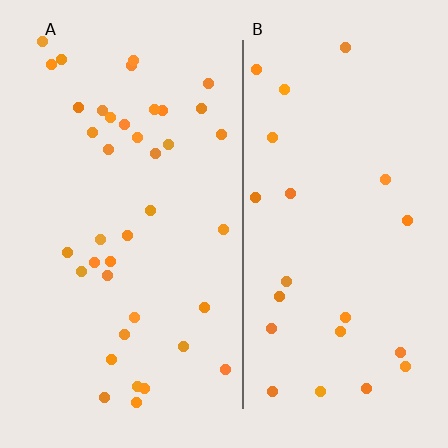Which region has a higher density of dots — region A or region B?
A (the left).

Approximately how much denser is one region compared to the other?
Approximately 1.7× — region A over region B.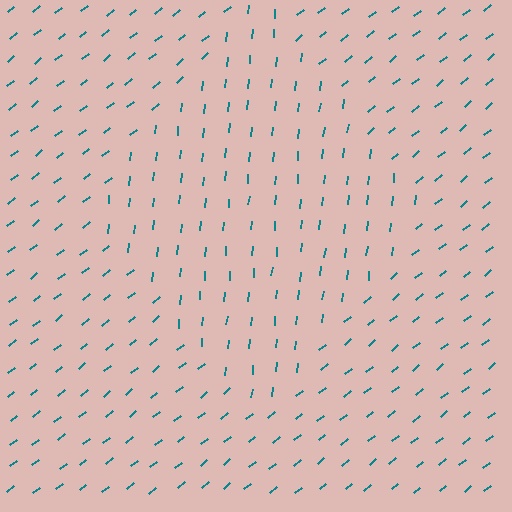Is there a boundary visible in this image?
Yes, there is a texture boundary formed by a change in line orientation.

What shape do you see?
I see a diamond.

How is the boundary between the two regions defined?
The boundary is defined purely by a change in line orientation (approximately 45 degrees difference). All lines are the same color and thickness.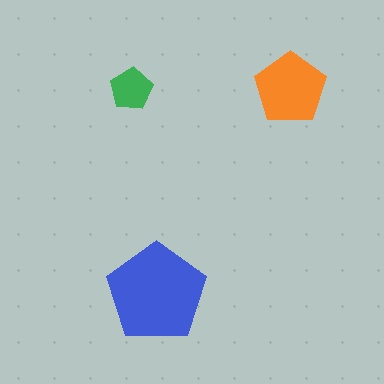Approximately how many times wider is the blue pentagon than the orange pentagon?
About 1.5 times wider.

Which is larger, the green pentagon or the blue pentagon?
The blue one.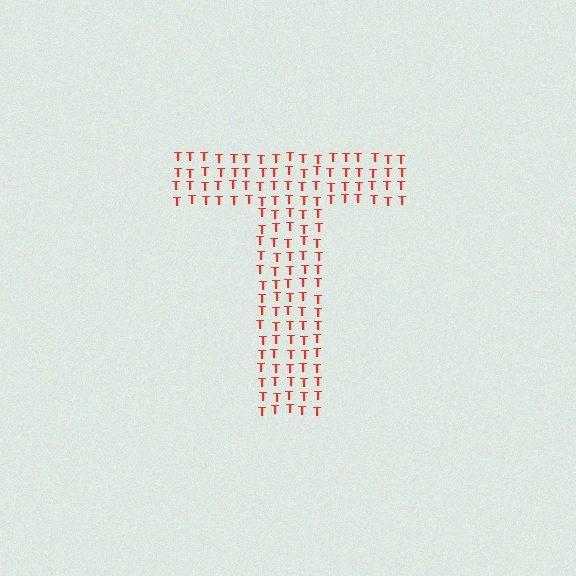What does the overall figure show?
The overall figure shows the letter T.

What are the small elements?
The small elements are letter T's.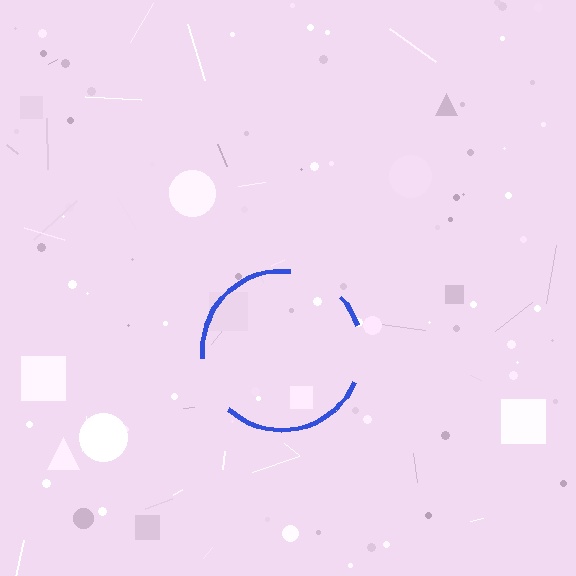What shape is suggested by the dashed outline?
The dashed outline suggests a circle.